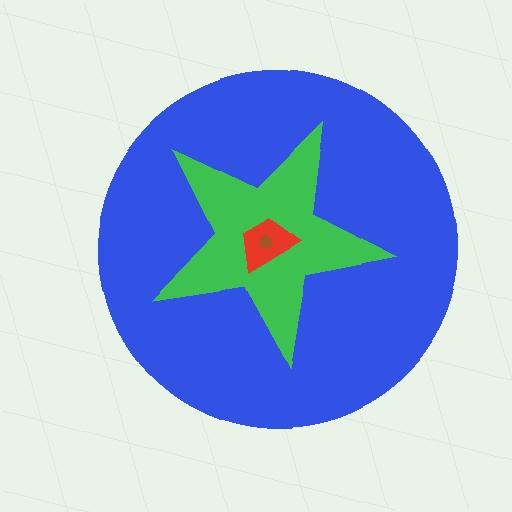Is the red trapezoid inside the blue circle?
Yes.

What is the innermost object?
The brown pentagon.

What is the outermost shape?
The blue circle.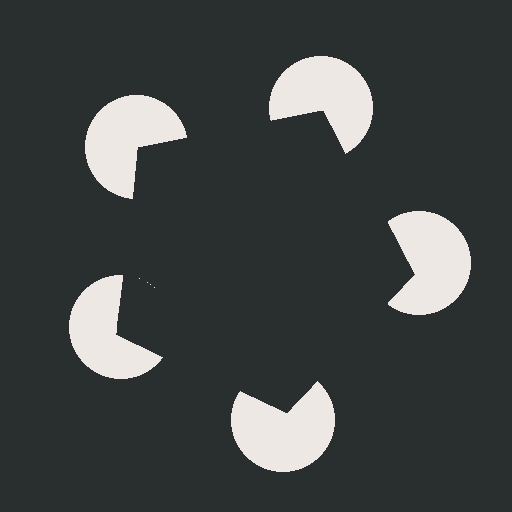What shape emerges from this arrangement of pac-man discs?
An illusory pentagon — its edges are inferred from the aligned wedge cuts in the pac-man discs, not physically drawn.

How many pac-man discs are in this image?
There are 5 — one at each vertex of the illusory pentagon.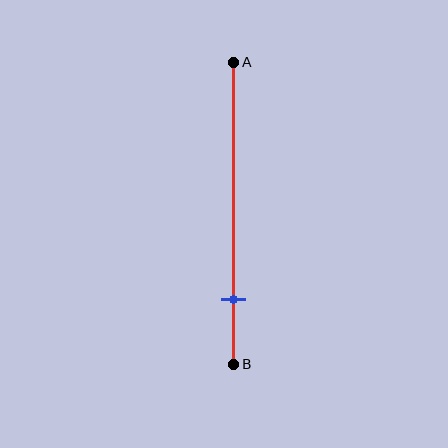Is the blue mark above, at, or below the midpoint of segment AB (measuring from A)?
The blue mark is below the midpoint of segment AB.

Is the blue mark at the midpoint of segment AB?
No, the mark is at about 80% from A, not at the 50% midpoint.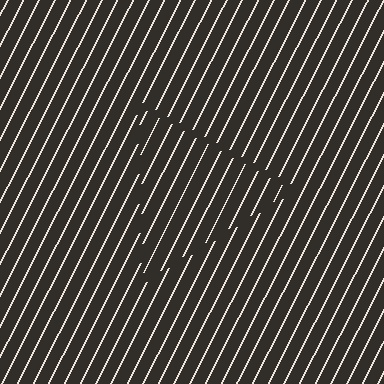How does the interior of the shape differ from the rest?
The interior of the shape contains the same grating, shifted by half a period — the contour is defined by the phase discontinuity where line-ends from the inner and outer gratings abut.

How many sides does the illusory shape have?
3 sides — the line-ends trace a triangle.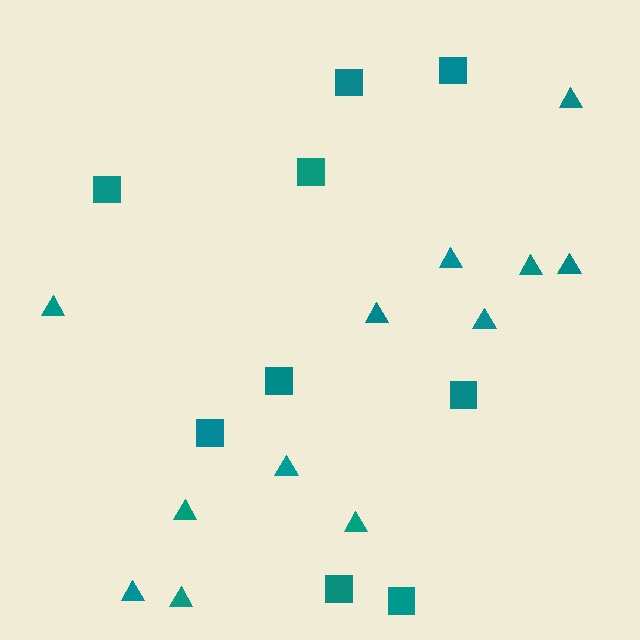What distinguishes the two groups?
There are 2 groups: one group of triangles (12) and one group of squares (9).